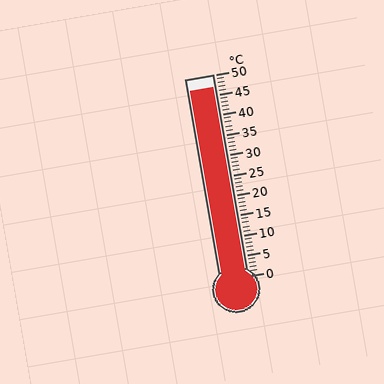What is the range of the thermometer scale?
The thermometer scale ranges from 0°C to 50°C.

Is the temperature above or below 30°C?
The temperature is above 30°C.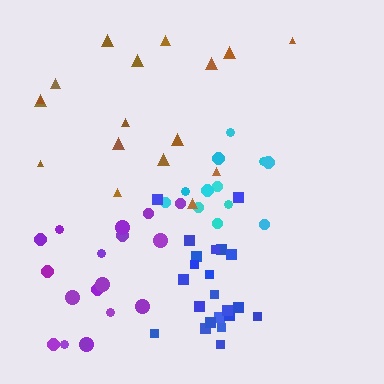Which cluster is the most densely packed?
Cyan.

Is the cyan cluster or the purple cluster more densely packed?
Cyan.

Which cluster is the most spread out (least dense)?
Brown.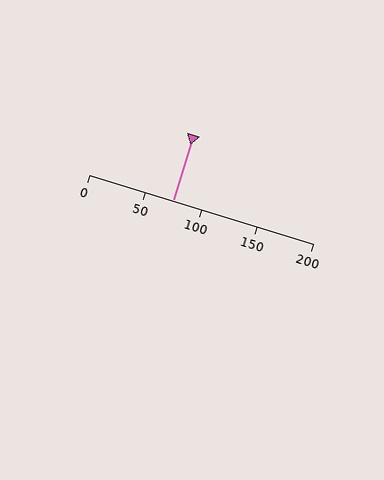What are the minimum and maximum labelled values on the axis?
The axis runs from 0 to 200.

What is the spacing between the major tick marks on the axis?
The major ticks are spaced 50 apart.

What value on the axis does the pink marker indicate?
The marker indicates approximately 75.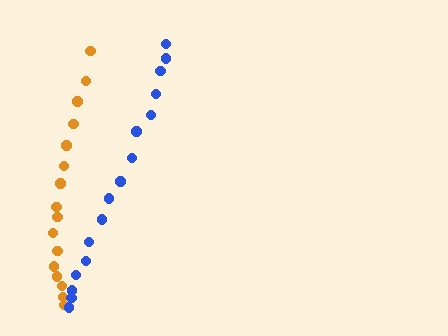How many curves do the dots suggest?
There are 2 distinct paths.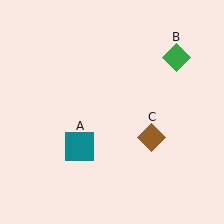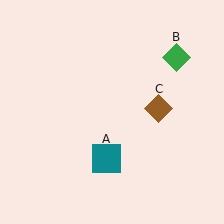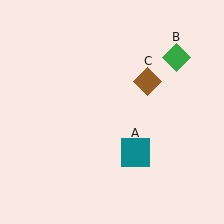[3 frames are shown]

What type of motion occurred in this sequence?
The teal square (object A), brown diamond (object C) rotated counterclockwise around the center of the scene.